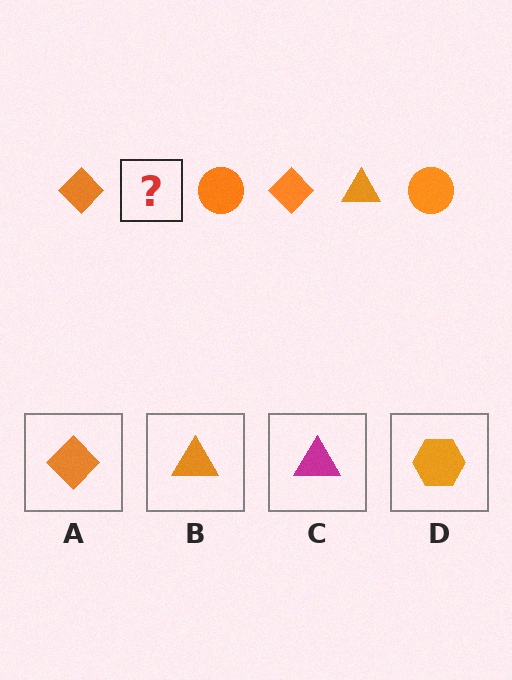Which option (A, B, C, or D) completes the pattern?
B.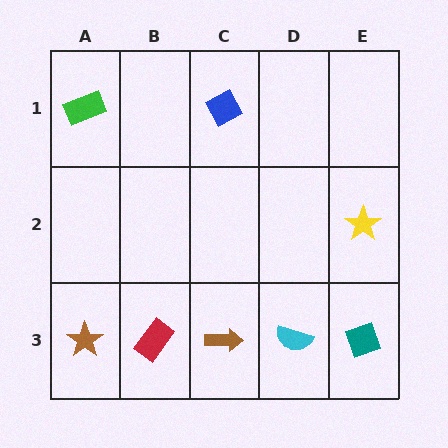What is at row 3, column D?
A cyan semicircle.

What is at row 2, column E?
A yellow star.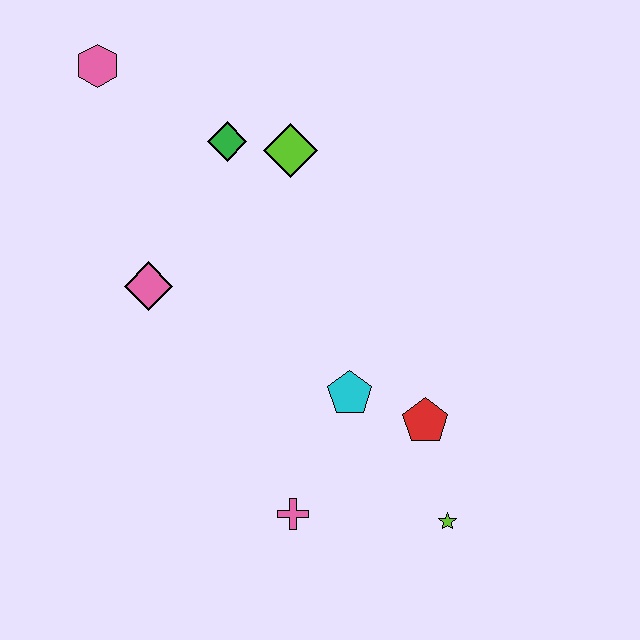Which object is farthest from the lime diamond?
The lime star is farthest from the lime diamond.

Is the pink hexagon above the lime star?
Yes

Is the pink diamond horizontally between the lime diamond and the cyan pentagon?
No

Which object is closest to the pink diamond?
The green diamond is closest to the pink diamond.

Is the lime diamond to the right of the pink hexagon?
Yes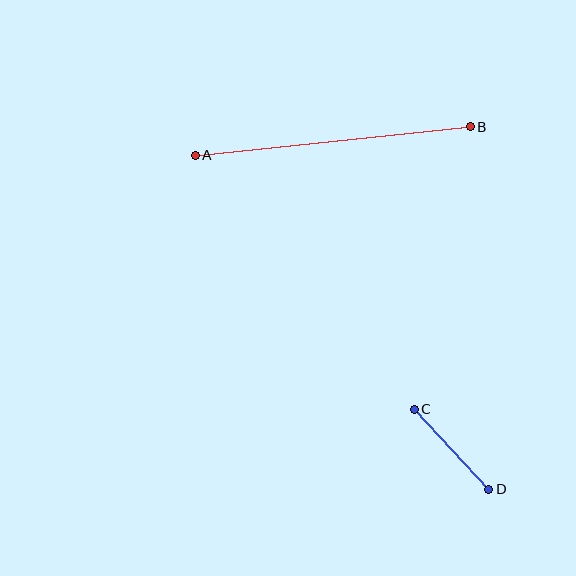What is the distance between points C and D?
The distance is approximately 109 pixels.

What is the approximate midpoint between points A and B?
The midpoint is at approximately (333, 141) pixels.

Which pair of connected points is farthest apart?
Points A and B are farthest apart.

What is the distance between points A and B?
The distance is approximately 276 pixels.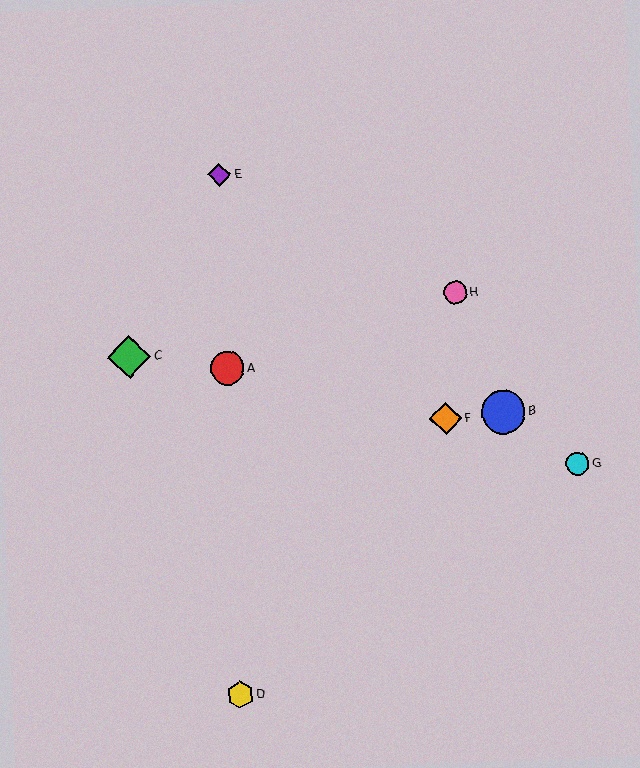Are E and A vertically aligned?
Yes, both are at x≈219.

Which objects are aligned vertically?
Objects A, D, E are aligned vertically.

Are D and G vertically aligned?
No, D is at x≈240 and G is at x≈577.